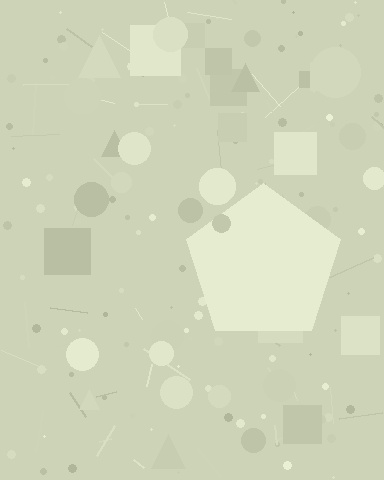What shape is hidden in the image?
A pentagon is hidden in the image.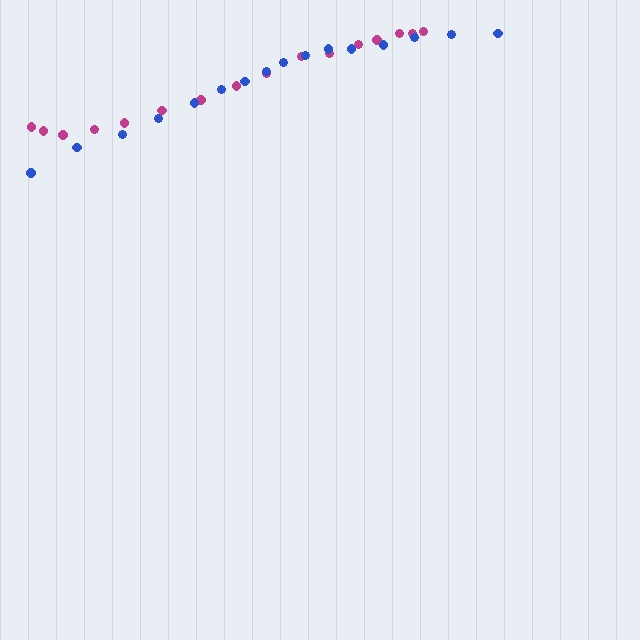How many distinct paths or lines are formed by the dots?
There are 2 distinct paths.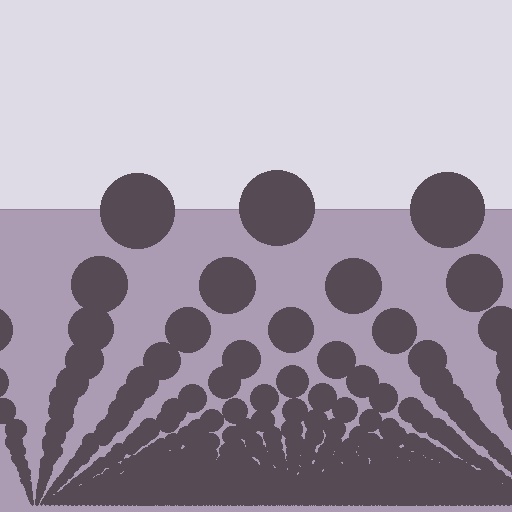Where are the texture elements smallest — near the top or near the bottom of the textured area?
Near the bottom.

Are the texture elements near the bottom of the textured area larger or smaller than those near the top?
Smaller. The gradient is inverted — elements near the bottom are smaller and denser.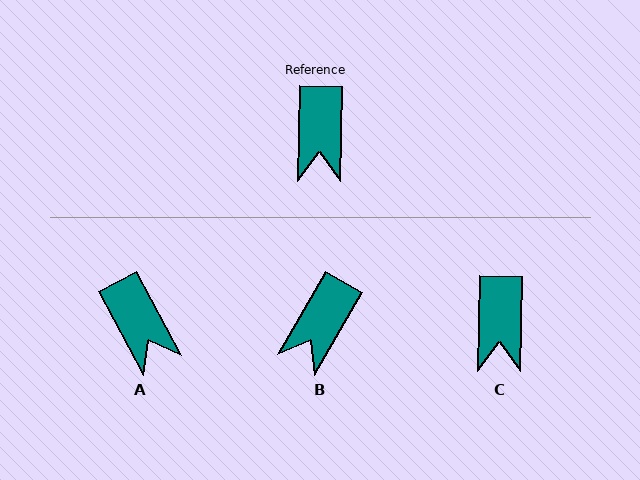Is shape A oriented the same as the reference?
No, it is off by about 28 degrees.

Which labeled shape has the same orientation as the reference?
C.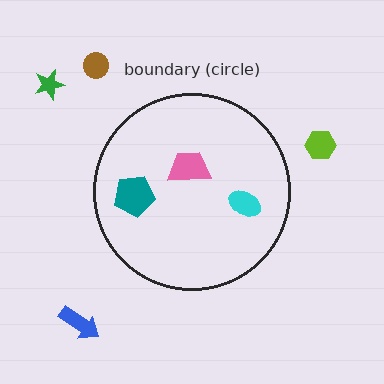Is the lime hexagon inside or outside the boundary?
Outside.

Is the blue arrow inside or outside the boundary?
Outside.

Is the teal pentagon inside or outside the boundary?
Inside.